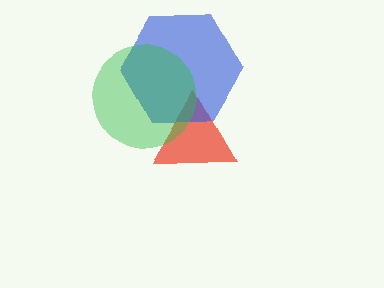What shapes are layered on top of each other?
The layered shapes are: a red triangle, a blue hexagon, a green circle.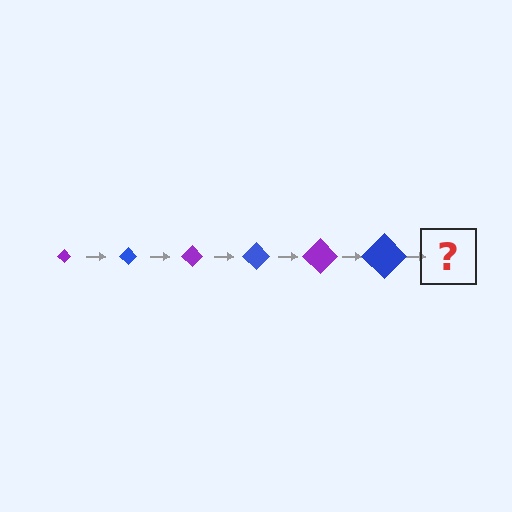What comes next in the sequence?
The next element should be a purple diamond, larger than the previous one.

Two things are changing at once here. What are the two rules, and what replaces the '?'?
The two rules are that the diamond grows larger each step and the color cycles through purple and blue. The '?' should be a purple diamond, larger than the previous one.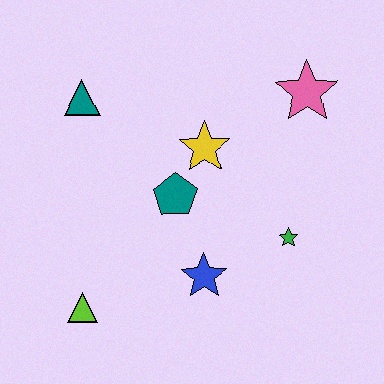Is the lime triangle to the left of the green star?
Yes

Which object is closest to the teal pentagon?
The yellow star is closest to the teal pentagon.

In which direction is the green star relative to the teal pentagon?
The green star is to the right of the teal pentagon.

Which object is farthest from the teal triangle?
The green star is farthest from the teal triangle.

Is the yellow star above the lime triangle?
Yes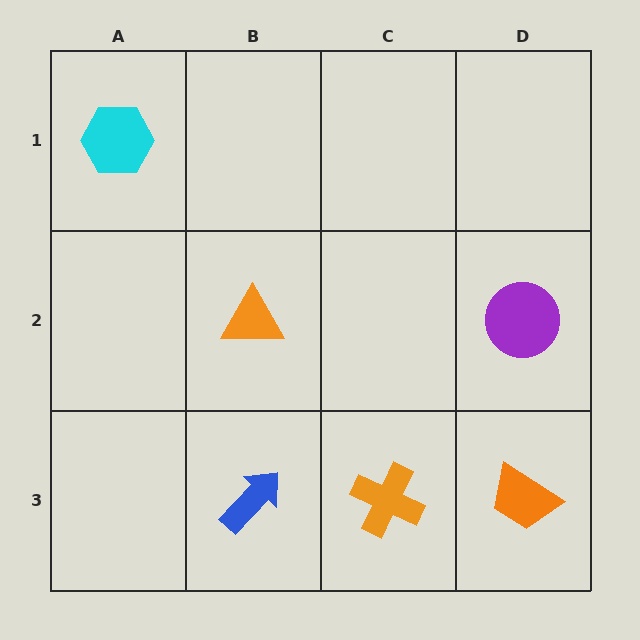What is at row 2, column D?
A purple circle.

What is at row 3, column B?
A blue arrow.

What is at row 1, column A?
A cyan hexagon.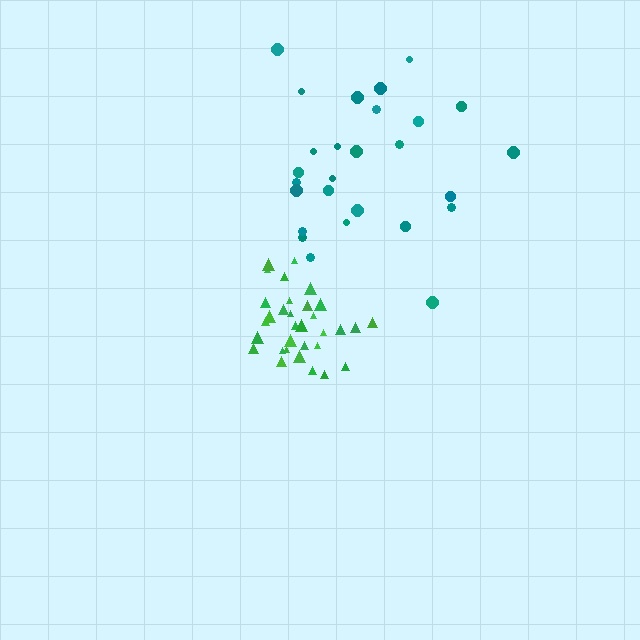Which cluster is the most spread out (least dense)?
Teal.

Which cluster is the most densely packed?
Green.